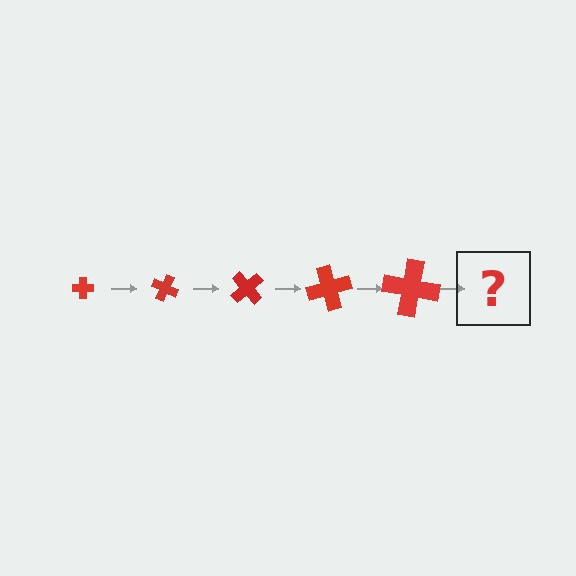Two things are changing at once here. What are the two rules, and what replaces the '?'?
The two rules are that the cross grows larger each step and it rotates 25 degrees each step. The '?' should be a cross, larger than the previous one and rotated 125 degrees from the start.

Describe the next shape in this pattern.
It should be a cross, larger than the previous one and rotated 125 degrees from the start.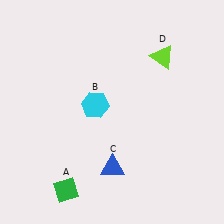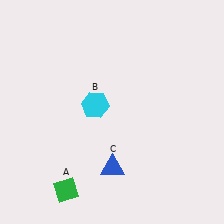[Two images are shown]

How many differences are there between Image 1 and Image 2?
There is 1 difference between the two images.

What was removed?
The lime triangle (D) was removed in Image 2.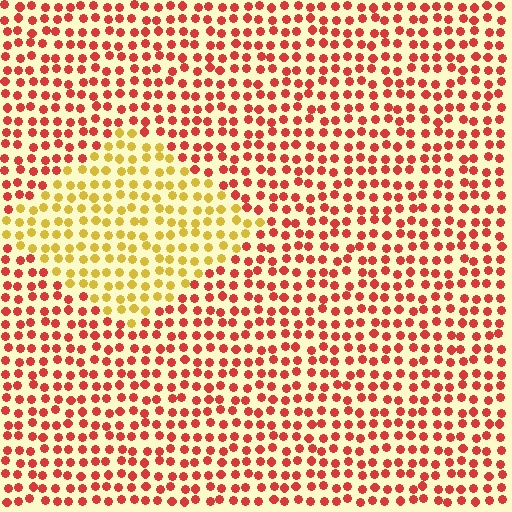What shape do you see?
I see a diamond.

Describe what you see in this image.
The image is filled with small red elements in a uniform arrangement. A diamond-shaped region is visible where the elements are tinted to a slightly different hue, forming a subtle color boundary.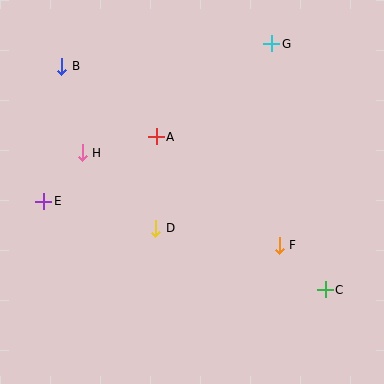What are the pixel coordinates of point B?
Point B is at (62, 66).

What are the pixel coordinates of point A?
Point A is at (156, 137).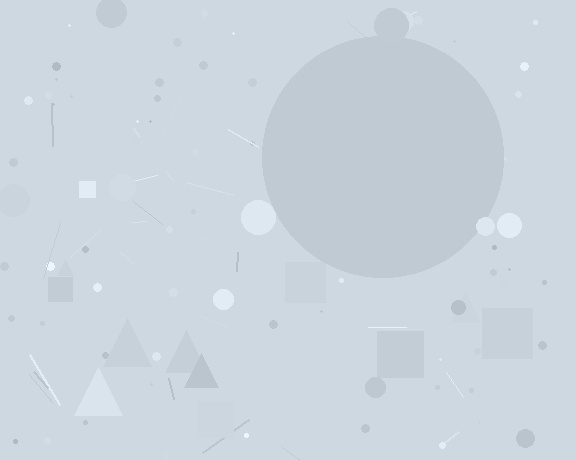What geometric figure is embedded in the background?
A circle is embedded in the background.